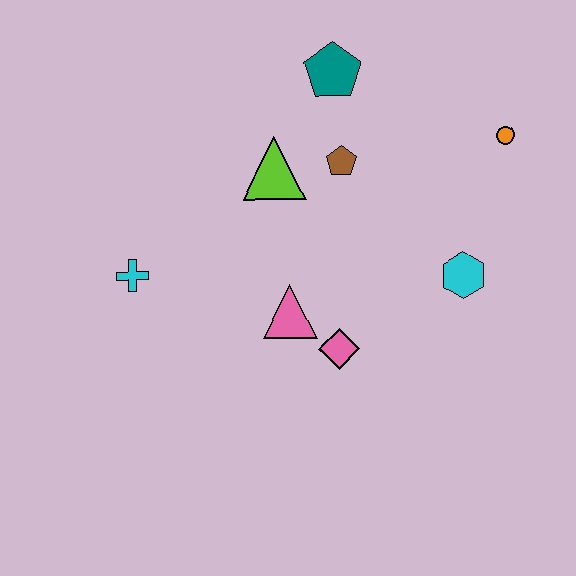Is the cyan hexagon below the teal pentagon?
Yes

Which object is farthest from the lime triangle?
The orange circle is farthest from the lime triangle.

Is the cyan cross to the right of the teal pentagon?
No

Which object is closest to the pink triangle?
The pink diamond is closest to the pink triangle.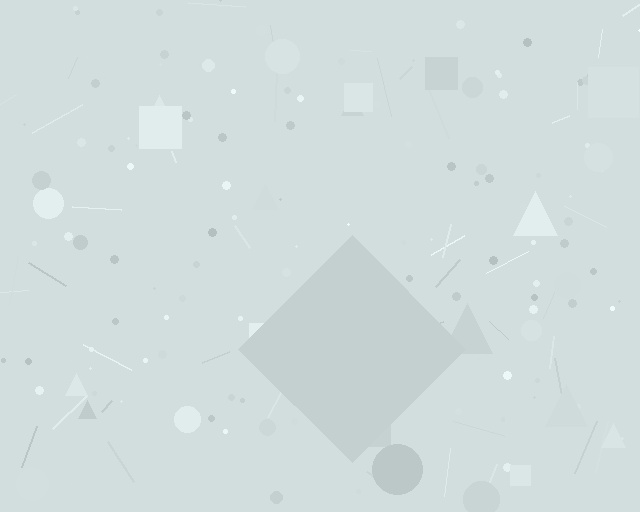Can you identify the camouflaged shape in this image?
The camouflaged shape is a diamond.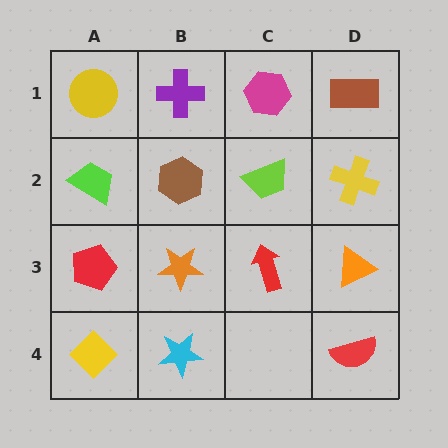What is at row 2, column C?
A lime trapezoid.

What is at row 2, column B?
A brown hexagon.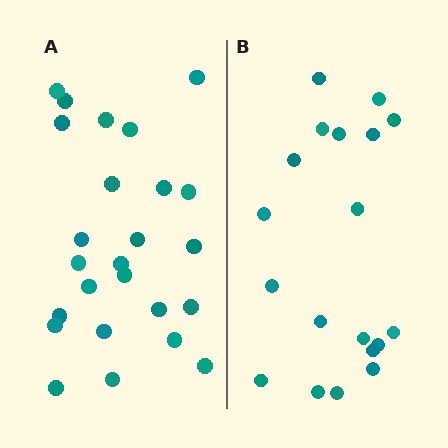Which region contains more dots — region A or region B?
Region A (the left region) has more dots.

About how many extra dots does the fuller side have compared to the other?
Region A has about 6 more dots than region B.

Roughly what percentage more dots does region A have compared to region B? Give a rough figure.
About 30% more.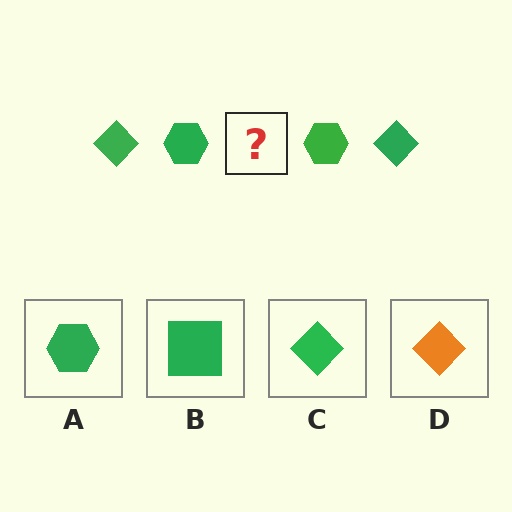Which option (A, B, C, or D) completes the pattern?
C.